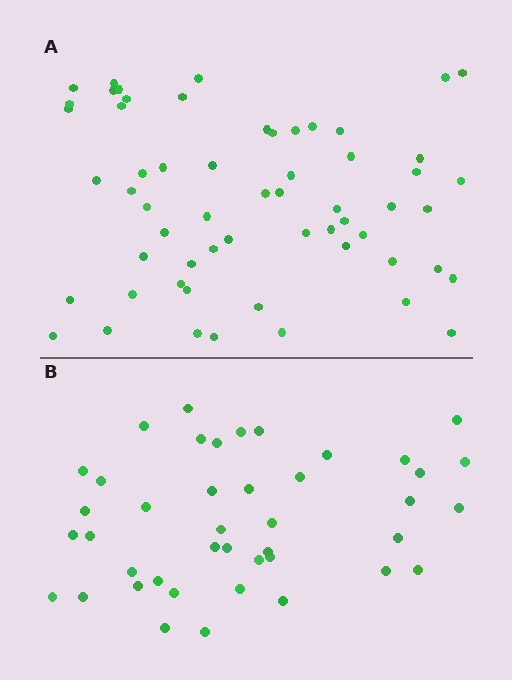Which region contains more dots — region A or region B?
Region A (the top region) has more dots.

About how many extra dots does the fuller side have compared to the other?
Region A has approximately 15 more dots than region B.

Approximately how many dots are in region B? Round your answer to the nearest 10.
About 40 dots. (The exact count is 42, which rounds to 40.)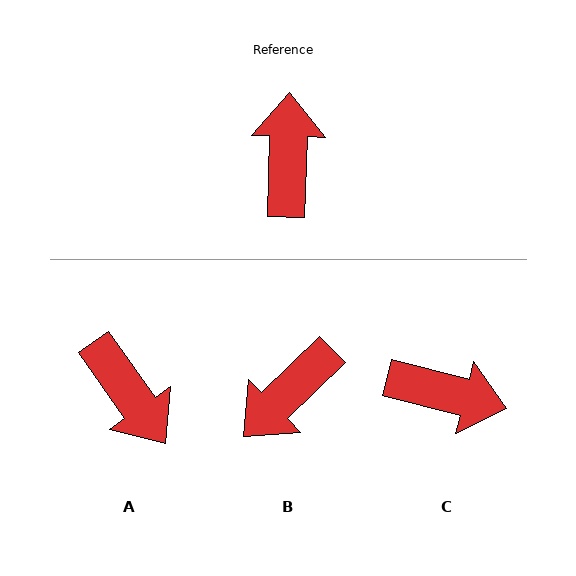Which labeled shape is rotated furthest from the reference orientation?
A, about 143 degrees away.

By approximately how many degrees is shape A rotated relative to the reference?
Approximately 143 degrees clockwise.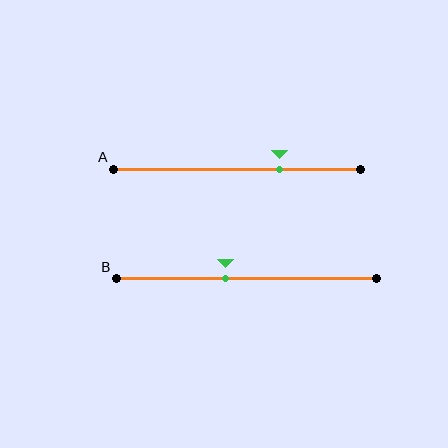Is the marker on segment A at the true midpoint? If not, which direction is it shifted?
No, the marker on segment A is shifted to the right by about 17% of the segment length.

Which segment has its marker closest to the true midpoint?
Segment B has its marker closest to the true midpoint.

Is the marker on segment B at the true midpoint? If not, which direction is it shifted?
No, the marker on segment B is shifted to the left by about 8% of the segment length.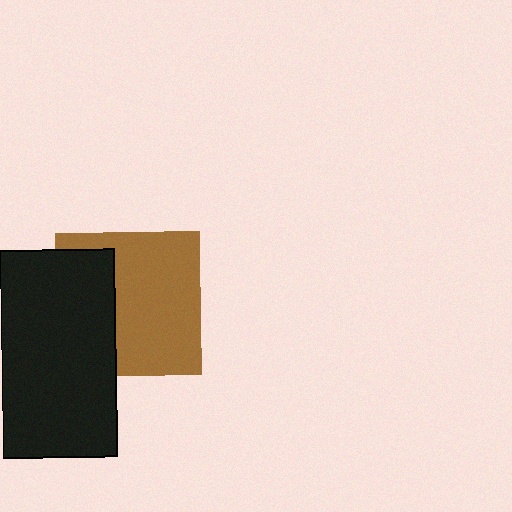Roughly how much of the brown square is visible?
About half of it is visible (roughly 63%).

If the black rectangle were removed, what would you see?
You would see the complete brown square.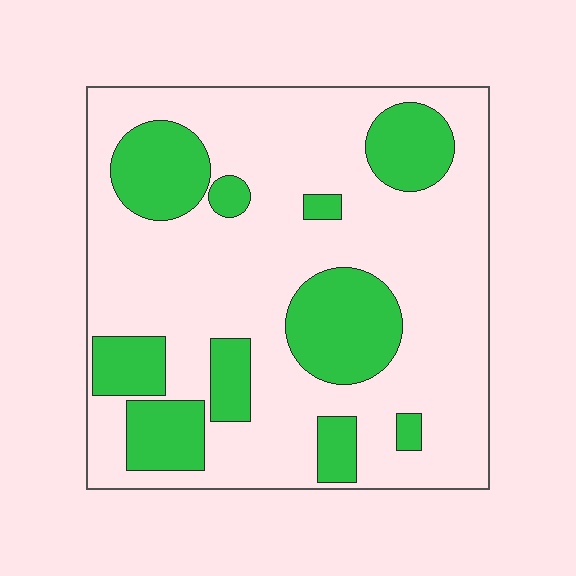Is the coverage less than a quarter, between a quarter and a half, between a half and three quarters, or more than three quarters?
Between a quarter and a half.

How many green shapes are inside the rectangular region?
10.